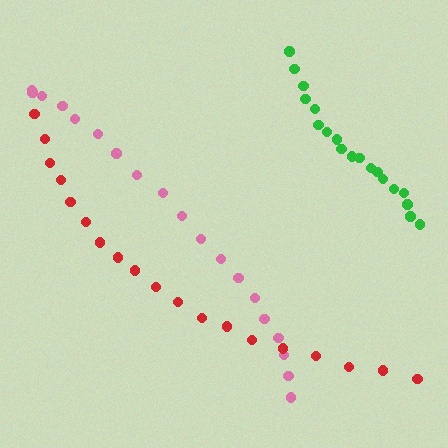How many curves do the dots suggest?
There are 3 distinct paths.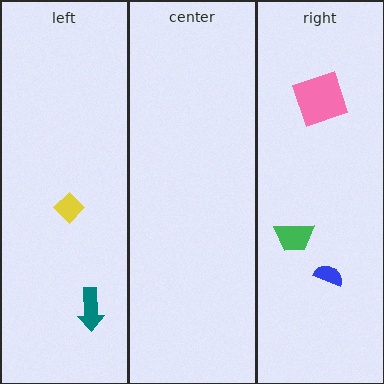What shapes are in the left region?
The teal arrow, the yellow diamond.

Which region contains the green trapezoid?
The right region.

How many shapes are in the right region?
3.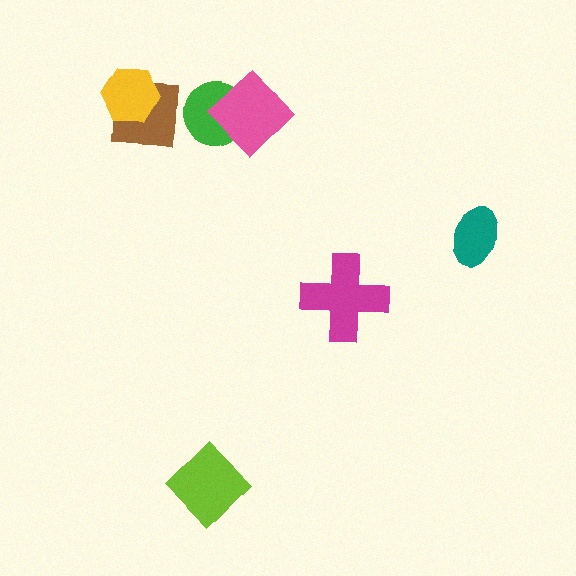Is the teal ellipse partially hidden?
No, no other shape covers it.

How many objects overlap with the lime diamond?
0 objects overlap with the lime diamond.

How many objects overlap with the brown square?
1 object overlaps with the brown square.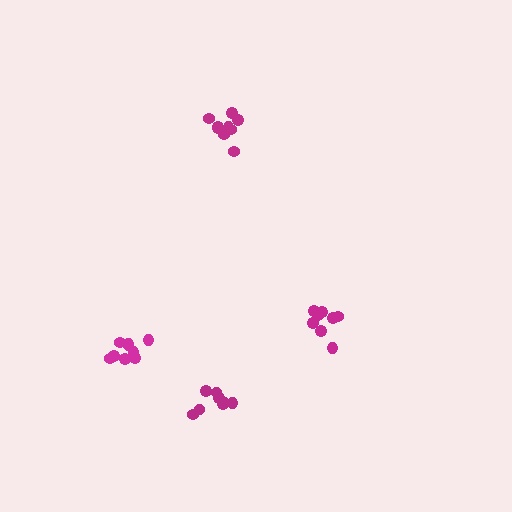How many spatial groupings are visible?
There are 4 spatial groupings.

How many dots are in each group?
Group 1: 11 dots, Group 2: 8 dots, Group 3: 9 dots, Group 4: 8 dots (36 total).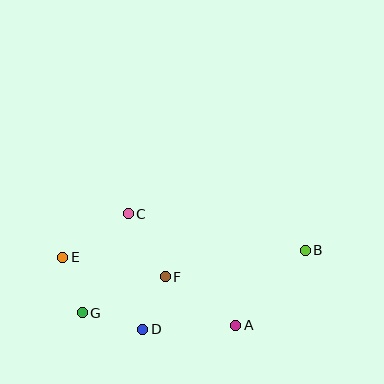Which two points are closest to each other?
Points D and F are closest to each other.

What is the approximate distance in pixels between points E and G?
The distance between E and G is approximately 59 pixels.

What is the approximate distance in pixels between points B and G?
The distance between B and G is approximately 231 pixels.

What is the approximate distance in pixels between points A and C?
The distance between A and C is approximately 155 pixels.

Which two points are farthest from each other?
Points B and E are farthest from each other.